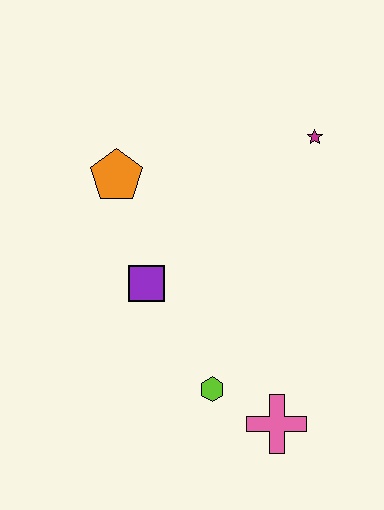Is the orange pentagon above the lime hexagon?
Yes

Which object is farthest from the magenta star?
The pink cross is farthest from the magenta star.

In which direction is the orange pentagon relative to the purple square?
The orange pentagon is above the purple square.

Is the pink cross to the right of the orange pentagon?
Yes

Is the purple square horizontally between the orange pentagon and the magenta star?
Yes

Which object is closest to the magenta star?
The orange pentagon is closest to the magenta star.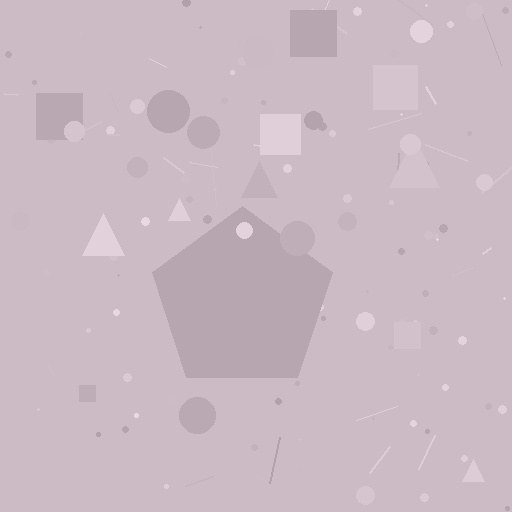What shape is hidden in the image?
A pentagon is hidden in the image.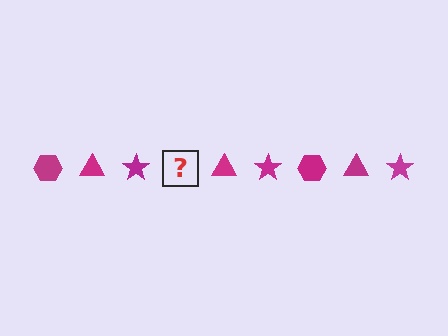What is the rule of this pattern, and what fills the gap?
The rule is that the pattern cycles through hexagon, triangle, star shapes in magenta. The gap should be filled with a magenta hexagon.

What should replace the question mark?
The question mark should be replaced with a magenta hexagon.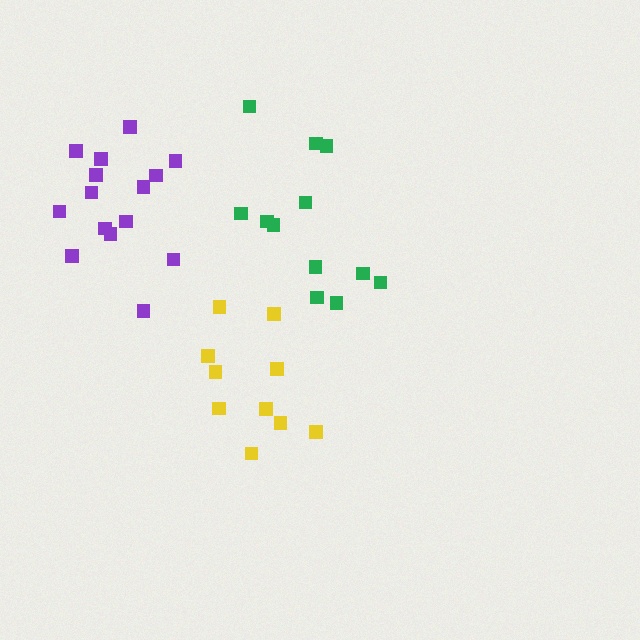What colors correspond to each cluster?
The clusters are colored: yellow, green, purple.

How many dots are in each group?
Group 1: 10 dots, Group 2: 12 dots, Group 3: 15 dots (37 total).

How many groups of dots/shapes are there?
There are 3 groups.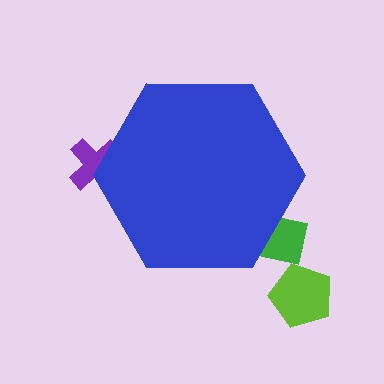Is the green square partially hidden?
Yes, the green square is partially hidden behind the blue hexagon.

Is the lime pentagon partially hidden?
No, the lime pentagon is fully visible.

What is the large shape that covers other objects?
A blue hexagon.